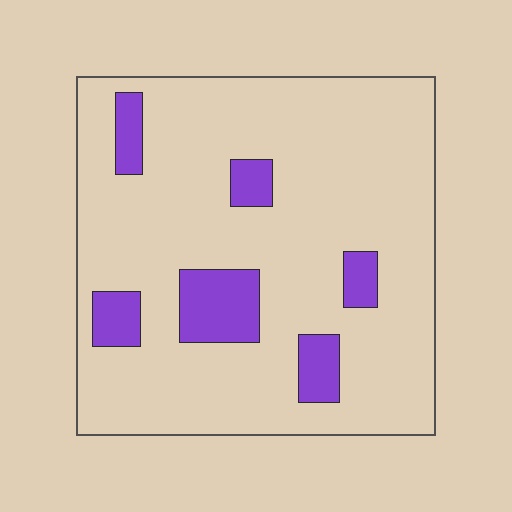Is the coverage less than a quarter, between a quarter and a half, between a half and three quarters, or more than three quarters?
Less than a quarter.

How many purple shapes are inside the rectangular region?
6.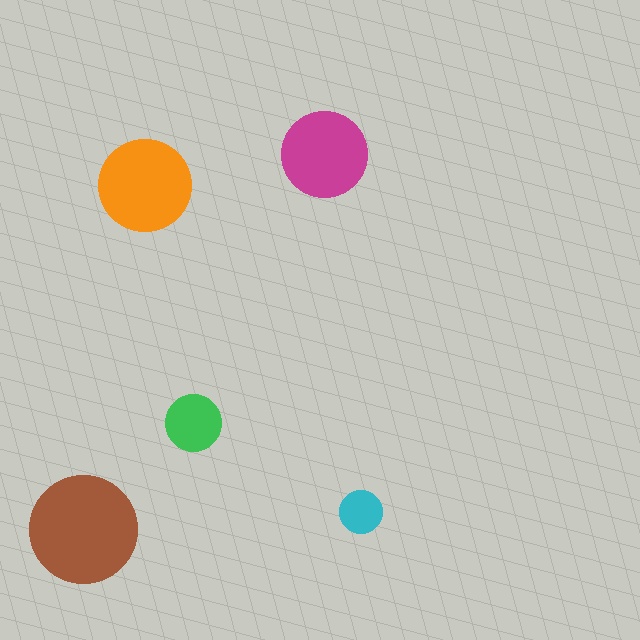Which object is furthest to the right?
The cyan circle is rightmost.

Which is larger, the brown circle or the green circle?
The brown one.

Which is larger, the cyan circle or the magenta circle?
The magenta one.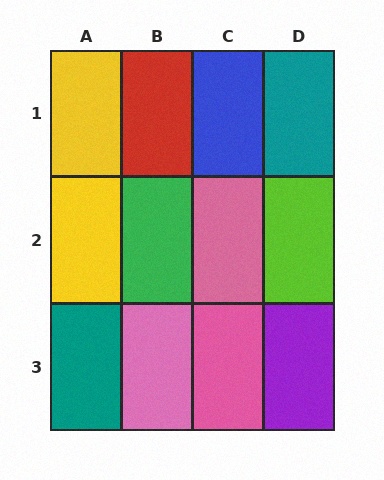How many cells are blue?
1 cell is blue.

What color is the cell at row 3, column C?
Pink.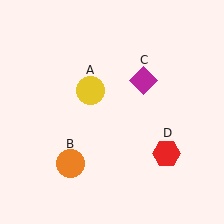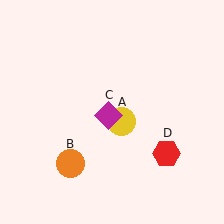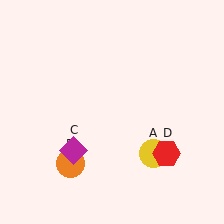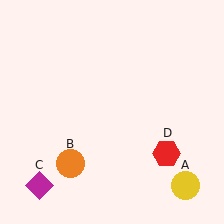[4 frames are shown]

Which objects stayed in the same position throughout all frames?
Orange circle (object B) and red hexagon (object D) remained stationary.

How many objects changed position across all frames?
2 objects changed position: yellow circle (object A), magenta diamond (object C).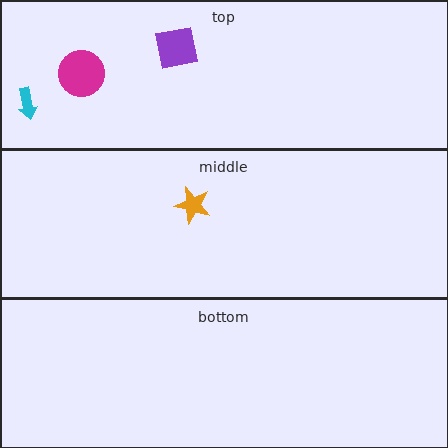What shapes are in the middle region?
The orange star.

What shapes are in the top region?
The purple square, the magenta circle, the cyan arrow.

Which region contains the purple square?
The top region.